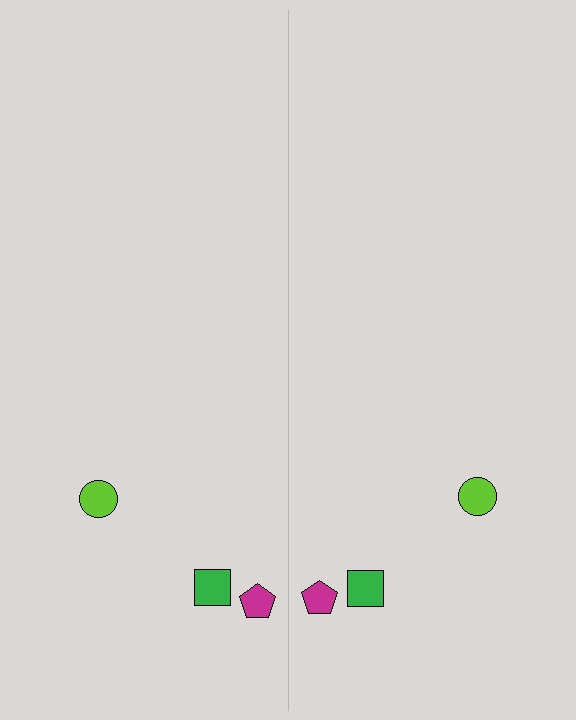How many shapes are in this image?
There are 6 shapes in this image.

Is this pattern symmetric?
Yes, this pattern has bilateral (reflection) symmetry.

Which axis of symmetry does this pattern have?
The pattern has a vertical axis of symmetry running through the center of the image.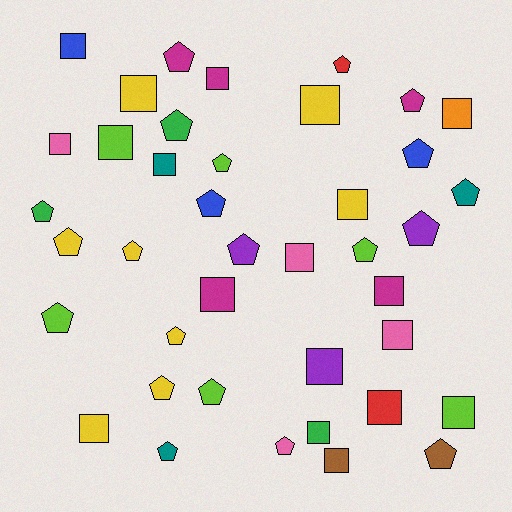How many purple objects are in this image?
There are 3 purple objects.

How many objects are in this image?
There are 40 objects.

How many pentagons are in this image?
There are 21 pentagons.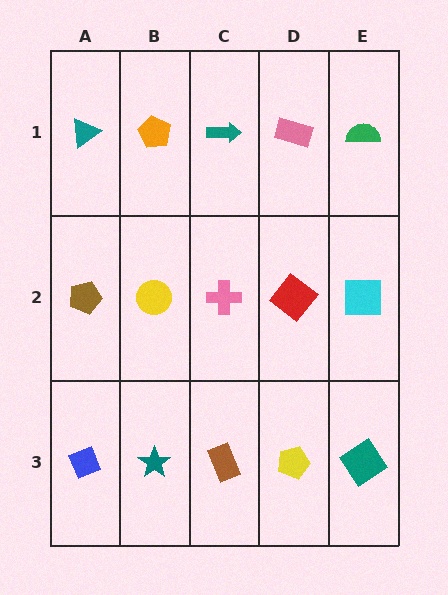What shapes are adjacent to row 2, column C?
A teal arrow (row 1, column C), a brown rectangle (row 3, column C), a yellow circle (row 2, column B), a red diamond (row 2, column D).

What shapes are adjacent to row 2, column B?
An orange pentagon (row 1, column B), a teal star (row 3, column B), a brown pentagon (row 2, column A), a pink cross (row 2, column C).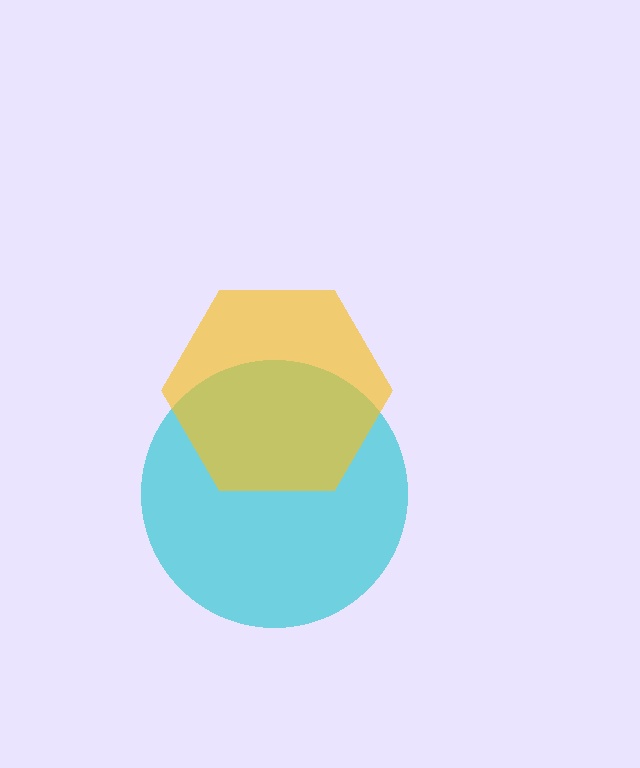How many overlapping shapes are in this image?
There are 2 overlapping shapes in the image.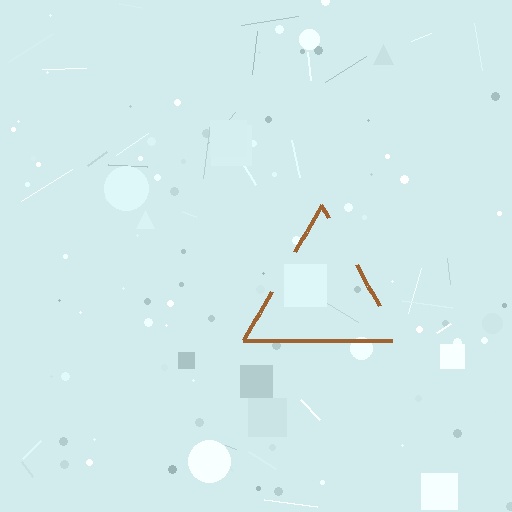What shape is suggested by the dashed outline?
The dashed outline suggests a triangle.